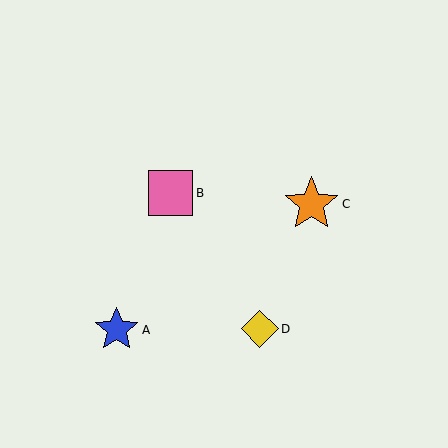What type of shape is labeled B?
Shape B is a pink square.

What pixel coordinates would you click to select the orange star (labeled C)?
Click at (312, 204) to select the orange star C.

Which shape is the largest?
The orange star (labeled C) is the largest.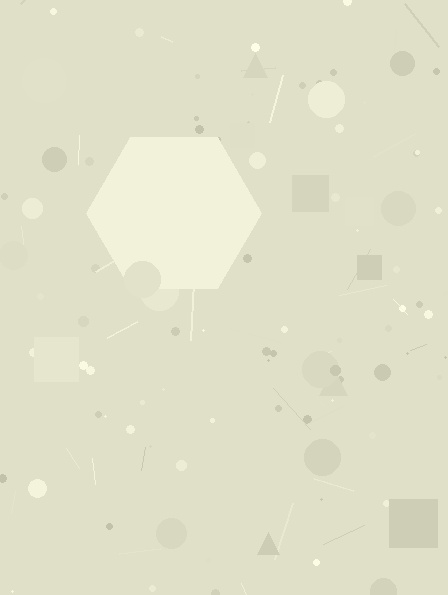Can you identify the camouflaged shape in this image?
The camouflaged shape is a hexagon.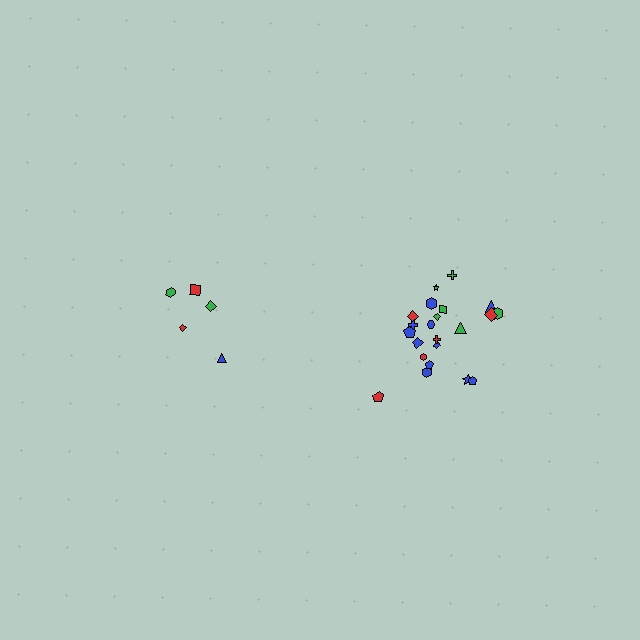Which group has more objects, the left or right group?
The right group.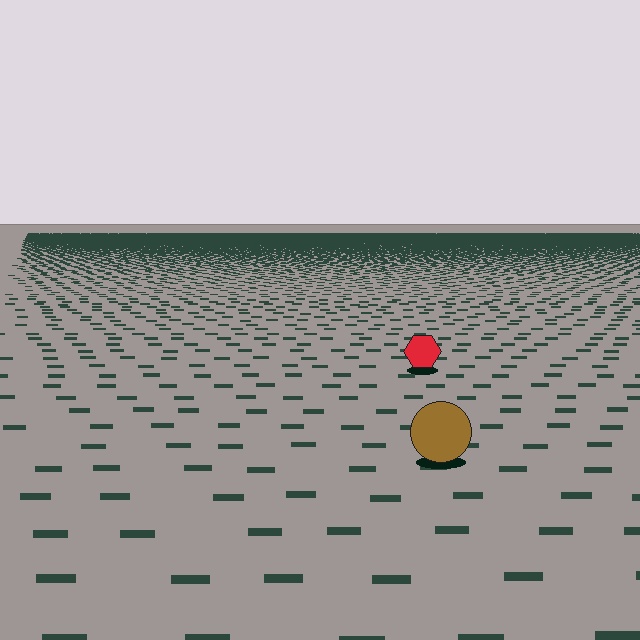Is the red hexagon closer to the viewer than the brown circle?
No. The brown circle is closer — you can tell from the texture gradient: the ground texture is coarser near it.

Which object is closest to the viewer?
The brown circle is closest. The texture marks near it are larger and more spread out.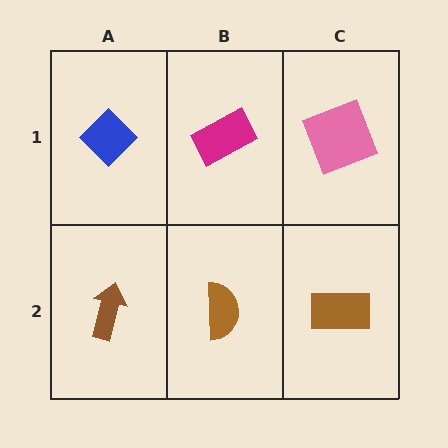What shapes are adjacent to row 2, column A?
A blue diamond (row 1, column A), a brown semicircle (row 2, column B).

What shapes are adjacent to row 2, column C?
A pink square (row 1, column C), a brown semicircle (row 2, column B).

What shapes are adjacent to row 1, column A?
A brown arrow (row 2, column A), a magenta rectangle (row 1, column B).